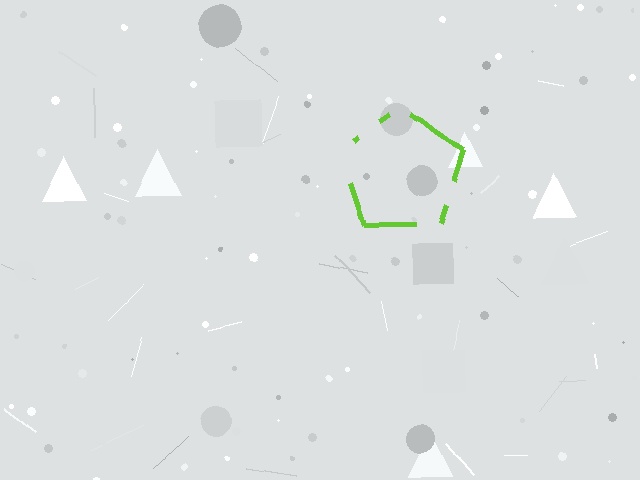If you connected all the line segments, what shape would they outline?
They would outline a pentagon.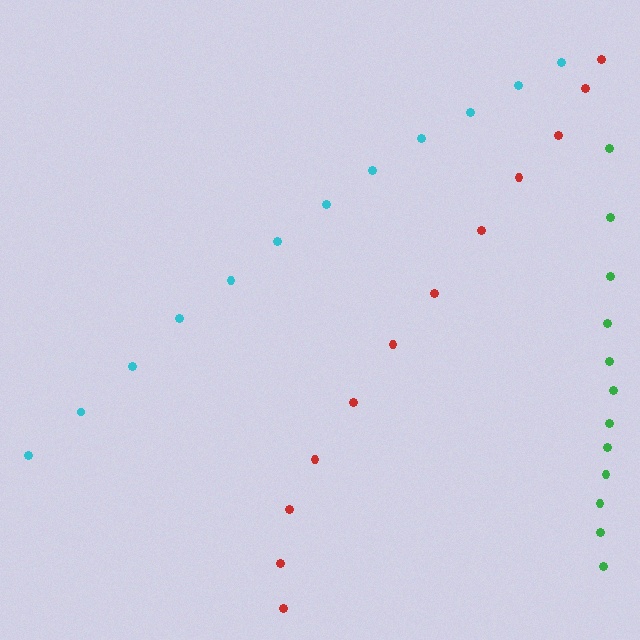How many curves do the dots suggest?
There are 3 distinct paths.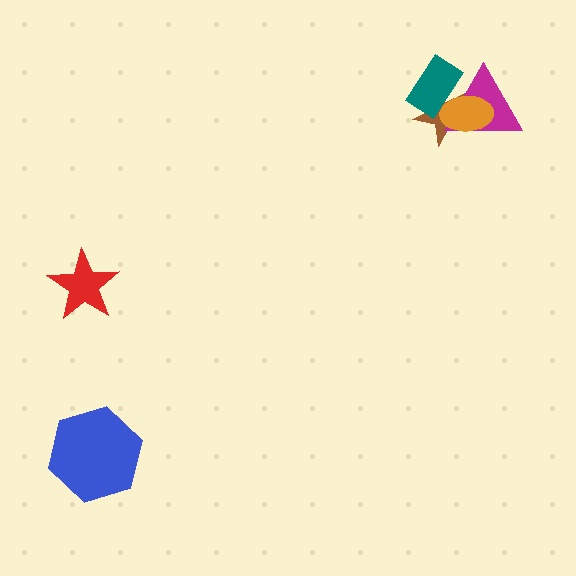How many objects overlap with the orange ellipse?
3 objects overlap with the orange ellipse.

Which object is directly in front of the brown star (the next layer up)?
The magenta triangle is directly in front of the brown star.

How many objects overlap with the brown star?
3 objects overlap with the brown star.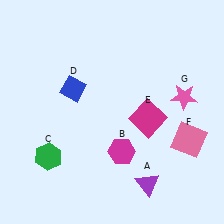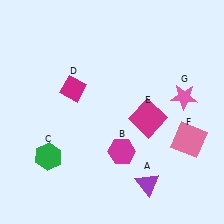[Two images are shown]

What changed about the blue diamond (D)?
In Image 1, D is blue. In Image 2, it changed to magenta.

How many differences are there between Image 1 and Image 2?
There is 1 difference between the two images.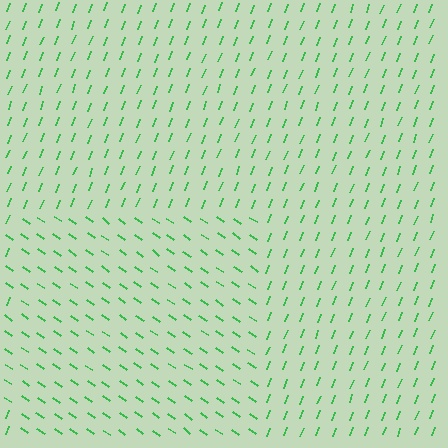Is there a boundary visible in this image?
Yes, there is a texture boundary formed by a change in line orientation.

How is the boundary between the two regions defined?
The boundary is defined purely by a change in line orientation (approximately 76 degrees difference). All lines are the same color and thickness.